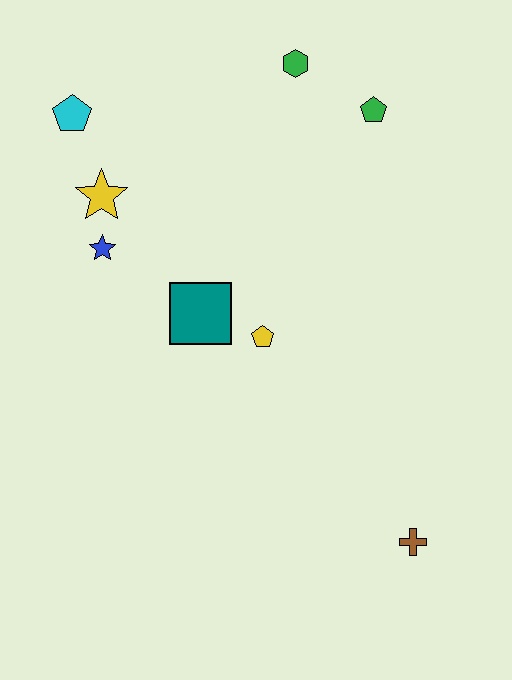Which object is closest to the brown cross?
The yellow pentagon is closest to the brown cross.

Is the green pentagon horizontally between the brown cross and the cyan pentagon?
Yes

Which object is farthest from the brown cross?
The cyan pentagon is farthest from the brown cross.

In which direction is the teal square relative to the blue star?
The teal square is to the right of the blue star.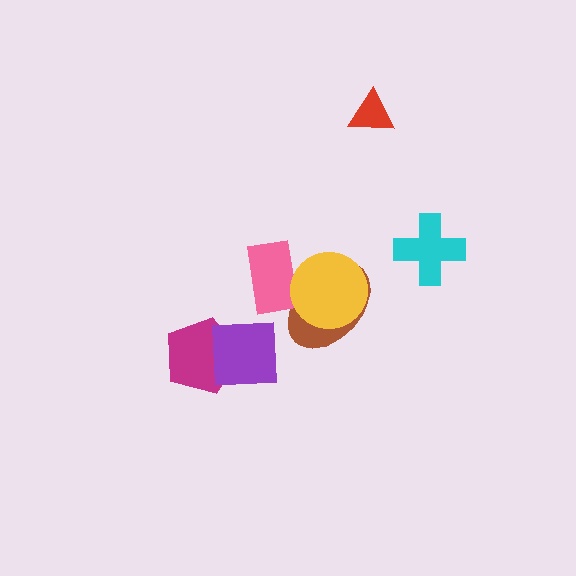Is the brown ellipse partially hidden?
Yes, it is partially covered by another shape.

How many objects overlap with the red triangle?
0 objects overlap with the red triangle.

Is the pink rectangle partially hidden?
Yes, it is partially covered by another shape.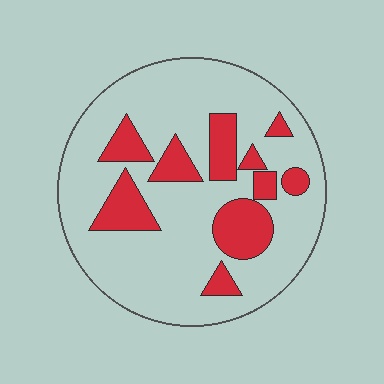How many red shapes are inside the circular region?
10.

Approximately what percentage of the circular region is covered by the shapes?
Approximately 25%.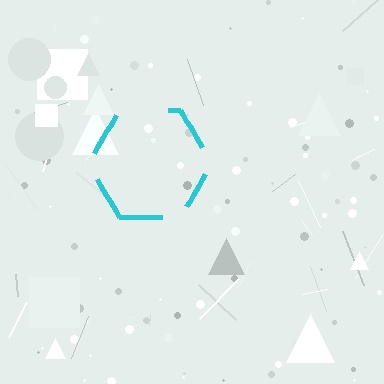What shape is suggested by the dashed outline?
The dashed outline suggests a hexagon.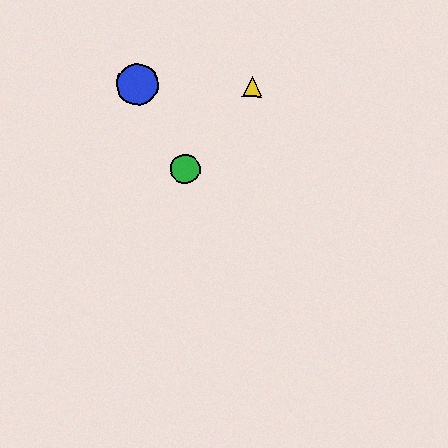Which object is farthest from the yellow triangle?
The blue circle is farthest from the yellow triangle.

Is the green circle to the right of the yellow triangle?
No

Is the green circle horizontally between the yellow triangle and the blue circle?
Yes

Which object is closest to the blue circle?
The green circle is closest to the blue circle.